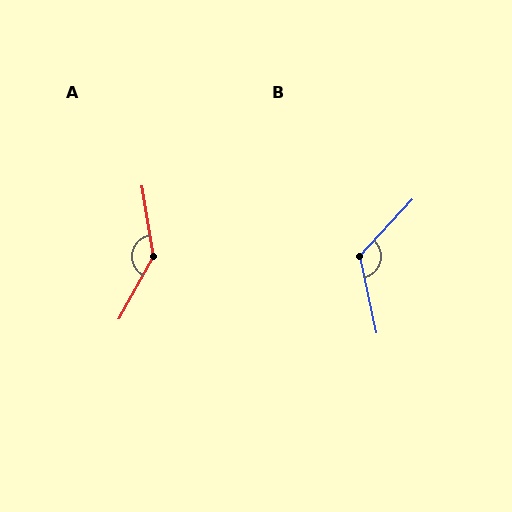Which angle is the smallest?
B, at approximately 125 degrees.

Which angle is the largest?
A, at approximately 142 degrees.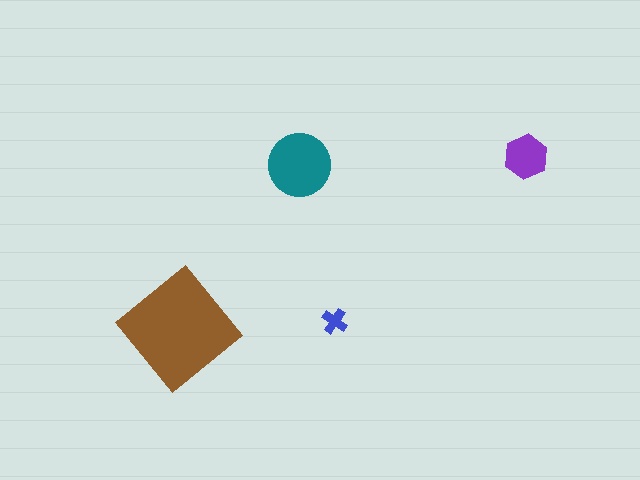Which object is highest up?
The purple hexagon is topmost.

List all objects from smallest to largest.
The blue cross, the purple hexagon, the teal circle, the brown diamond.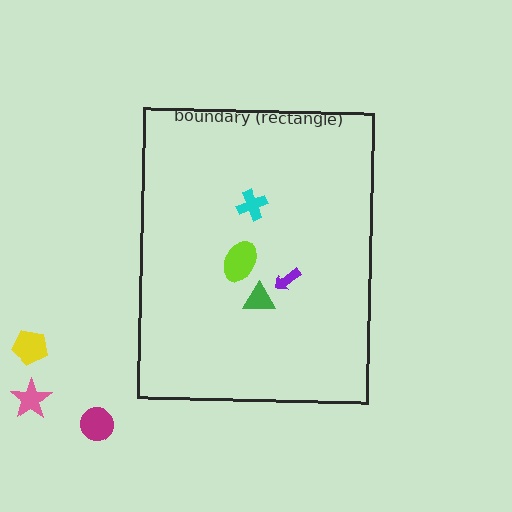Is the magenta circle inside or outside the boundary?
Outside.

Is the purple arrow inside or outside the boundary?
Inside.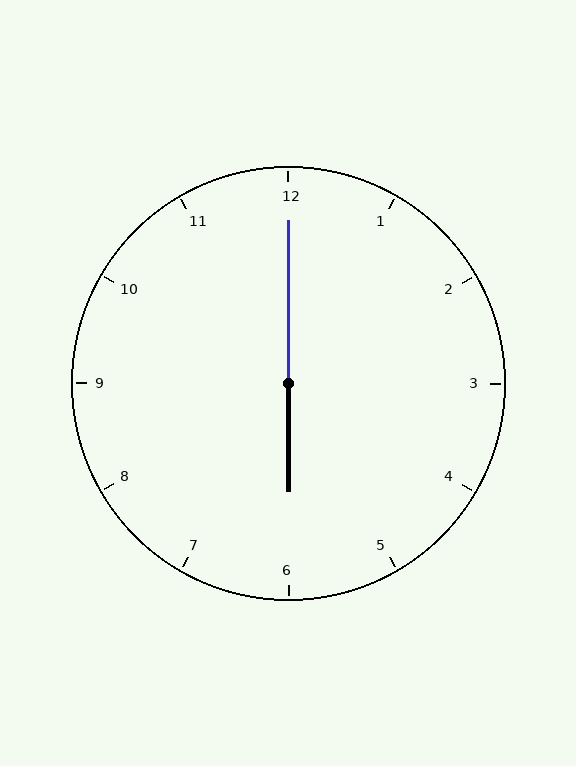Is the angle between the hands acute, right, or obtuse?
It is obtuse.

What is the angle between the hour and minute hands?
Approximately 180 degrees.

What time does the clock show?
6:00.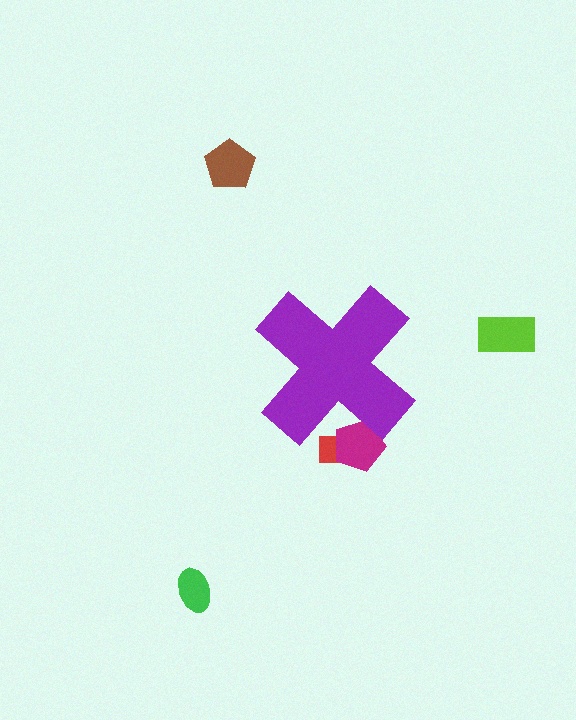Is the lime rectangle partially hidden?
No, the lime rectangle is fully visible.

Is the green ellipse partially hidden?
No, the green ellipse is fully visible.